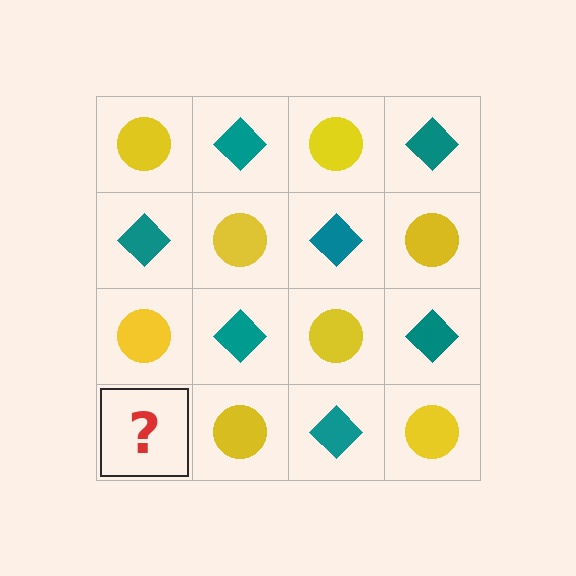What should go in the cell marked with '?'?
The missing cell should contain a teal diamond.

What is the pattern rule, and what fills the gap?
The rule is that it alternates yellow circle and teal diamond in a checkerboard pattern. The gap should be filled with a teal diamond.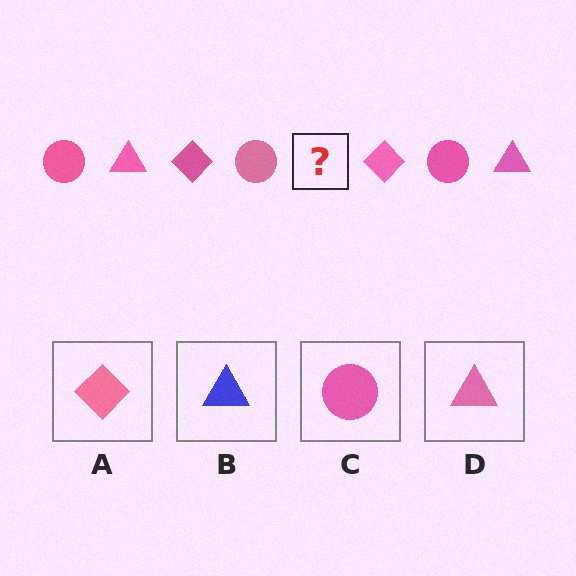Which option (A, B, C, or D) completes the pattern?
D.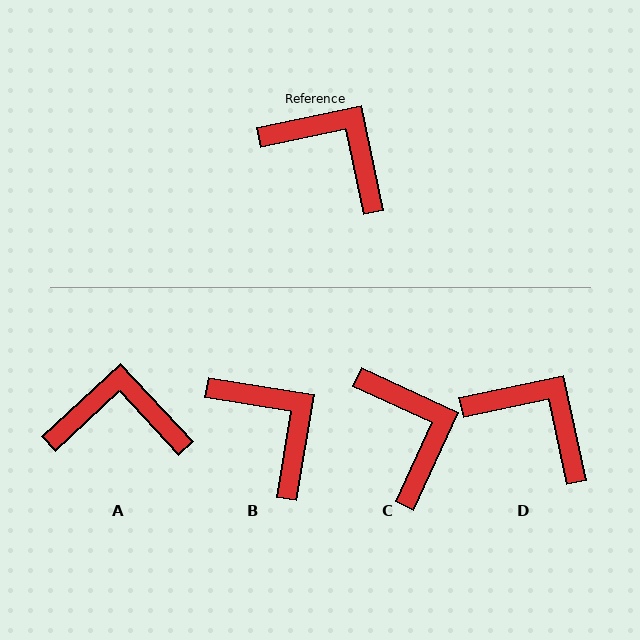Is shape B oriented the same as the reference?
No, it is off by about 21 degrees.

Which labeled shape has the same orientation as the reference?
D.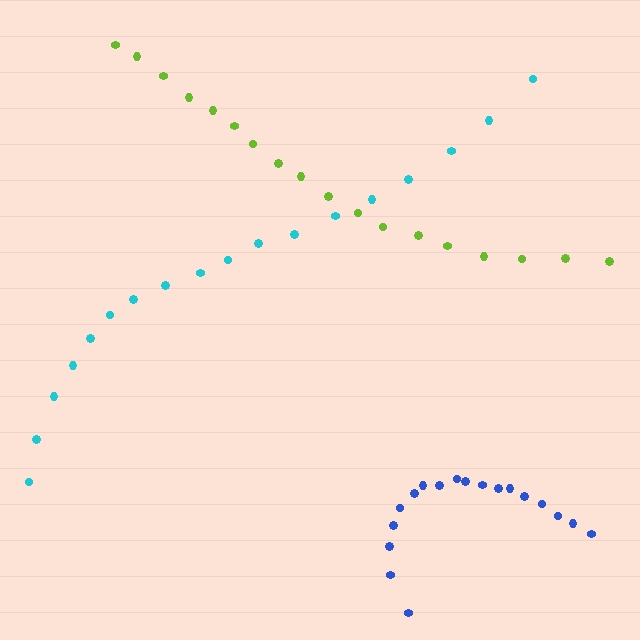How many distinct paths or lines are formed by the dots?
There are 3 distinct paths.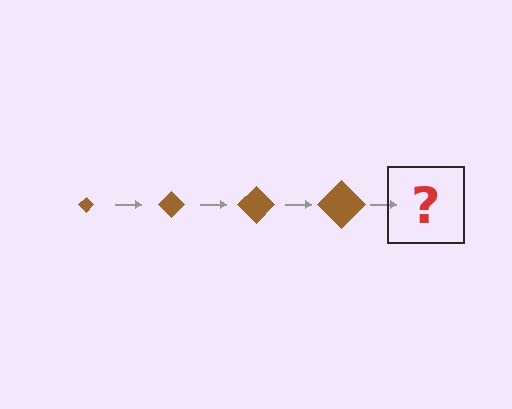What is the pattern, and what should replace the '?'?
The pattern is that the diamond gets progressively larger each step. The '?' should be a brown diamond, larger than the previous one.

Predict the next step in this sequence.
The next step is a brown diamond, larger than the previous one.